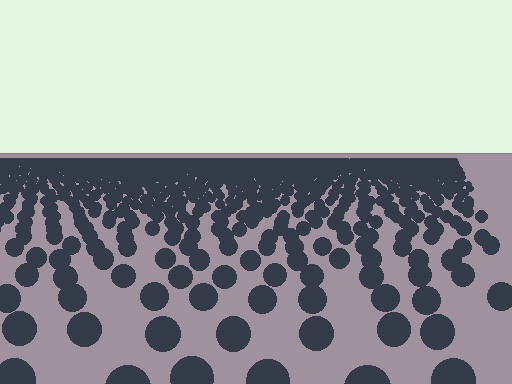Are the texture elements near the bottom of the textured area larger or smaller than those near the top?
Larger. Near the bottom, elements are closer to the viewer and appear at a bigger on-screen size.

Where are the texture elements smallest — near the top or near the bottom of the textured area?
Near the top.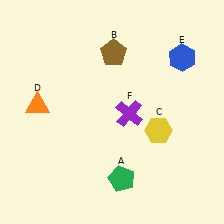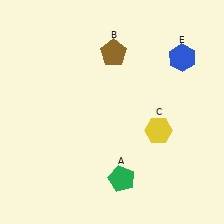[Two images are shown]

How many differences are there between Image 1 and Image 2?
There are 2 differences between the two images.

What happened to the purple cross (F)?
The purple cross (F) was removed in Image 2. It was in the bottom-right area of Image 1.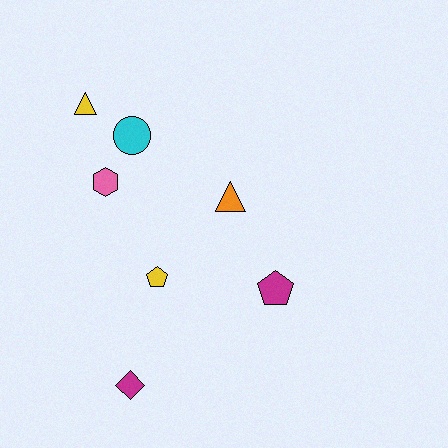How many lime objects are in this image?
There are no lime objects.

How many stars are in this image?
There are no stars.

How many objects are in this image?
There are 7 objects.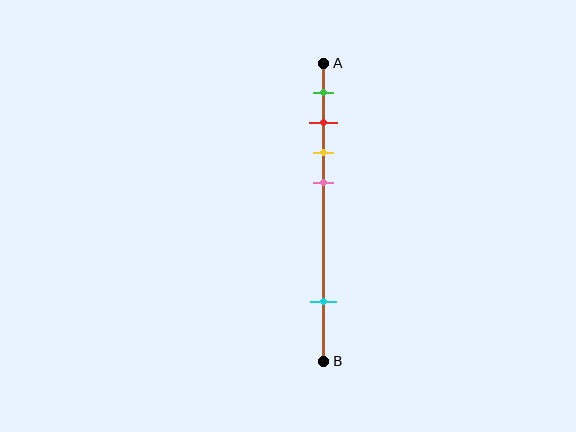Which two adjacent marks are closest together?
The red and yellow marks are the closest adjacent pair.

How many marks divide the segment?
There are 5 marks dividing the segment.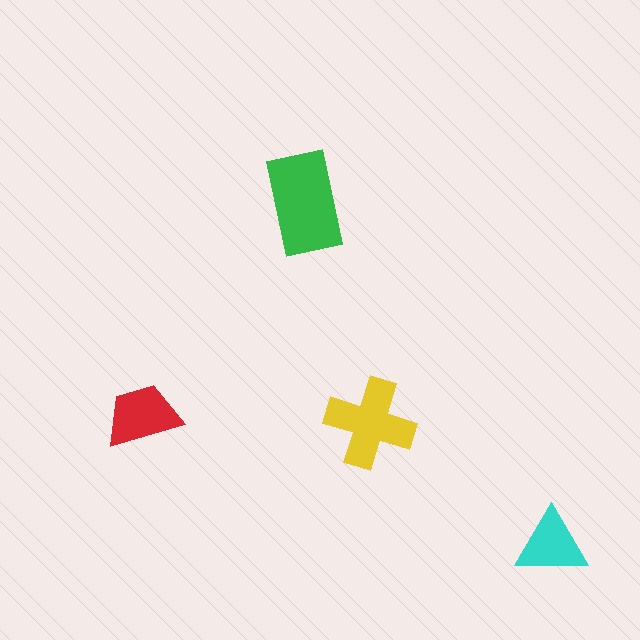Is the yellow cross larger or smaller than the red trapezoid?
Larger.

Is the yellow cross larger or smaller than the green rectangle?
Smaller.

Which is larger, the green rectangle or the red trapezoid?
The green rectangle.